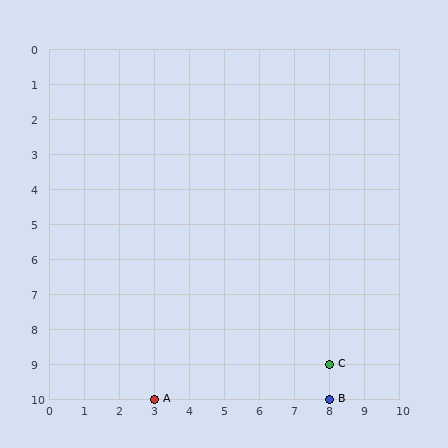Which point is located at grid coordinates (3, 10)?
Point A is at (3, 10).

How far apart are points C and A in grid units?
Points C and A are 5 columns and 1 row apart (about 5.1 grid units diagonally).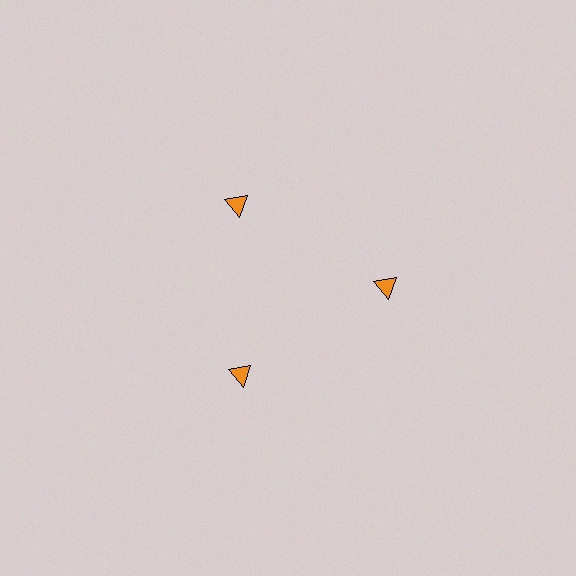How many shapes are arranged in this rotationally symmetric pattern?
There are 3 shapes, arranged in 3 groups of 1.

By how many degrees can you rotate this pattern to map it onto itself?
The pattern maps onto itself every 120 degrees of rotation.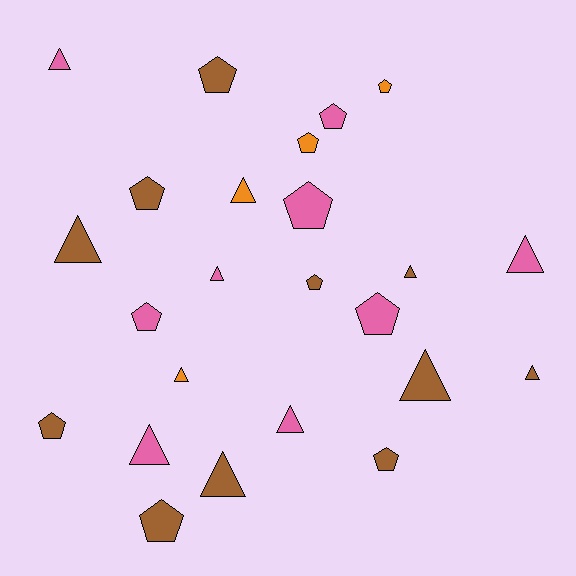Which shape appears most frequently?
Triangle, with 12 objects.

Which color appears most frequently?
Brown, with 11 objects.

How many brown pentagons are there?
There are 6 brown pentagons.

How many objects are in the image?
There are 24 objects.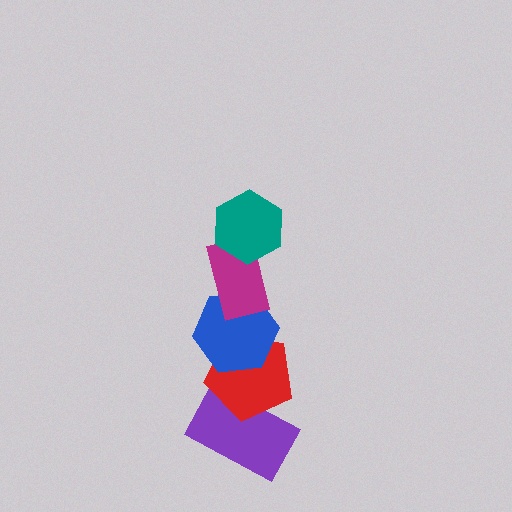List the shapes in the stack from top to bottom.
From top to bottom: the teal hexagon, the magenta rectangle, the blue hexagon, the red pentagon, the purple rectangle.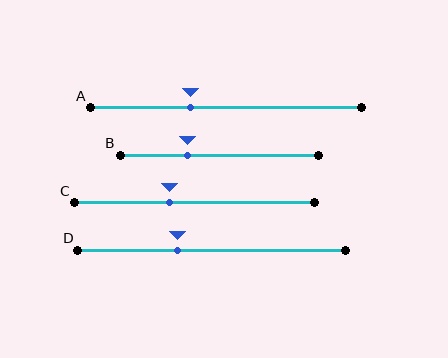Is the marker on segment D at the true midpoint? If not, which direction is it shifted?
No, the marker on segment D is shifted to the left by about 13% of the segment length.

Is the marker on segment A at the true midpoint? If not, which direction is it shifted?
No, the marker on segment A is shifted to the left by about 13% of the segment length.